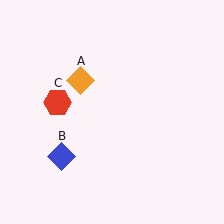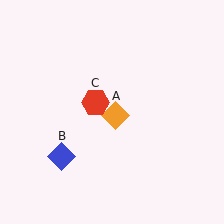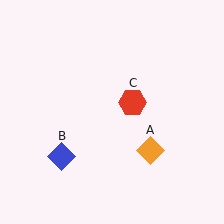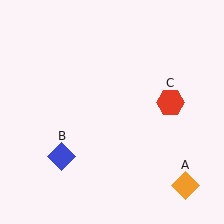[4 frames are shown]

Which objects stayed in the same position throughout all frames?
Blue diamond (object B) remained stationary.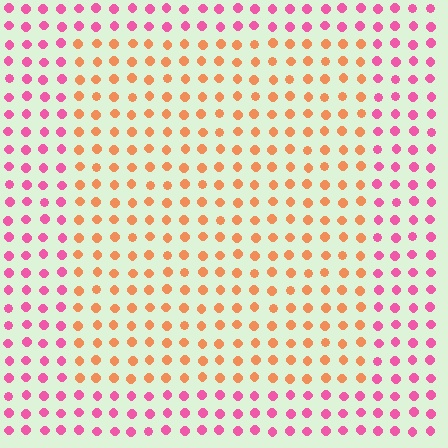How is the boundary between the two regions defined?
The boundary is defined purely by a slight shift in hue (about 53 degrees). Spacing, size, and orientation are identical on both sides.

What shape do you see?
I see a rectangle.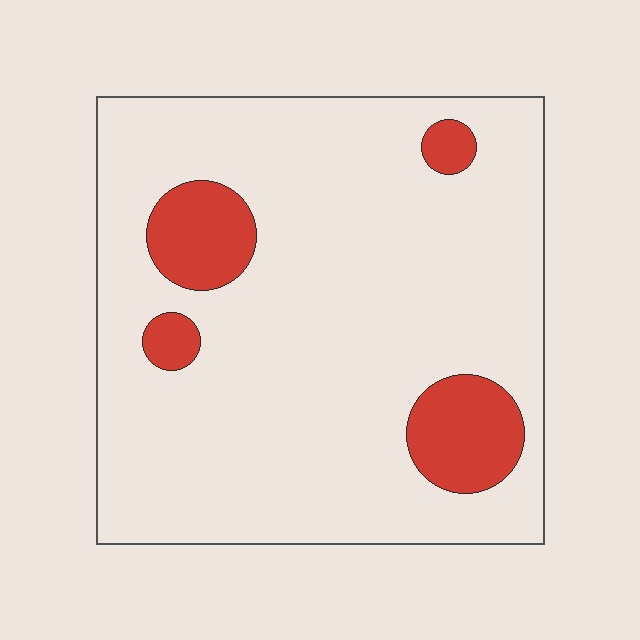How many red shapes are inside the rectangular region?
4.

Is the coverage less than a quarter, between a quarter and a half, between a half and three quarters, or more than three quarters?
Less than a quarter.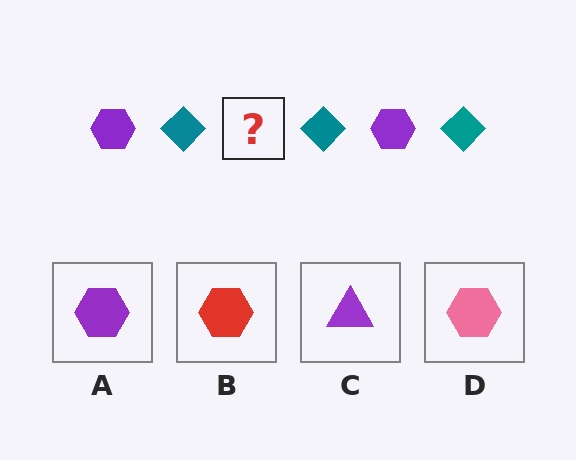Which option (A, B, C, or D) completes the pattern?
A.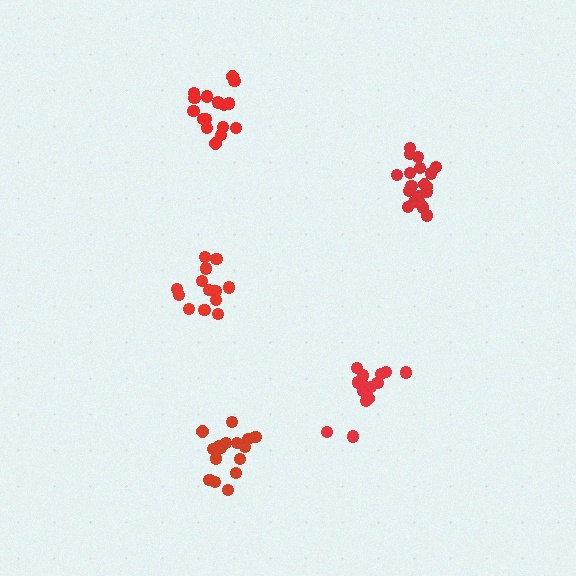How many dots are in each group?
Group 1: 19 dots, Group 2: 16 dots, Group 3: 16 dots, Group 4: 15 dots, Group 5: 13 dots (79 total).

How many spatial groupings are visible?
There are 5 spatial groupings.